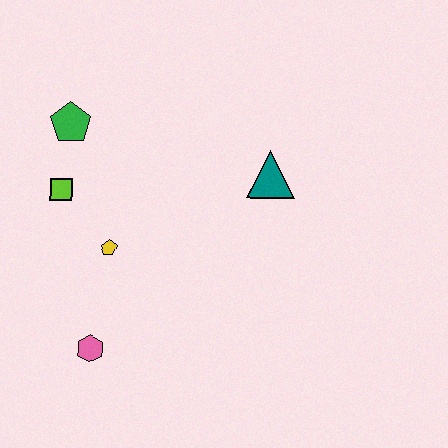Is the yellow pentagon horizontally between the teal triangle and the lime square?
Yes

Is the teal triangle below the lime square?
No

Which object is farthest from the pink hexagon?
The teal triangle is farthest from the pink hexagon.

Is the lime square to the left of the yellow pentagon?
Yes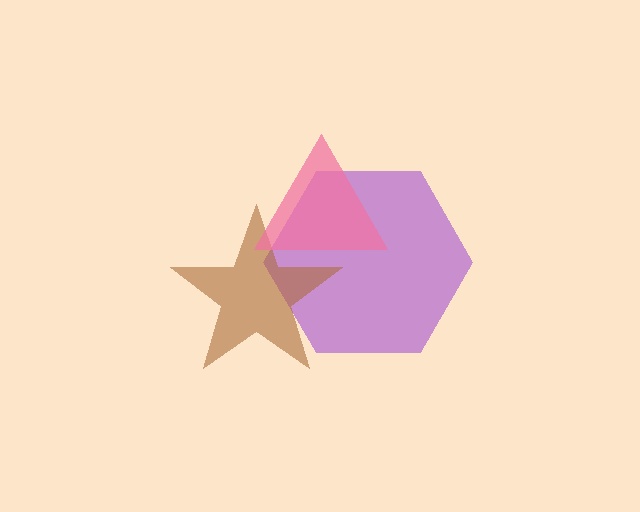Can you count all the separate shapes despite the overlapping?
Yes, there are 3 separate shapes.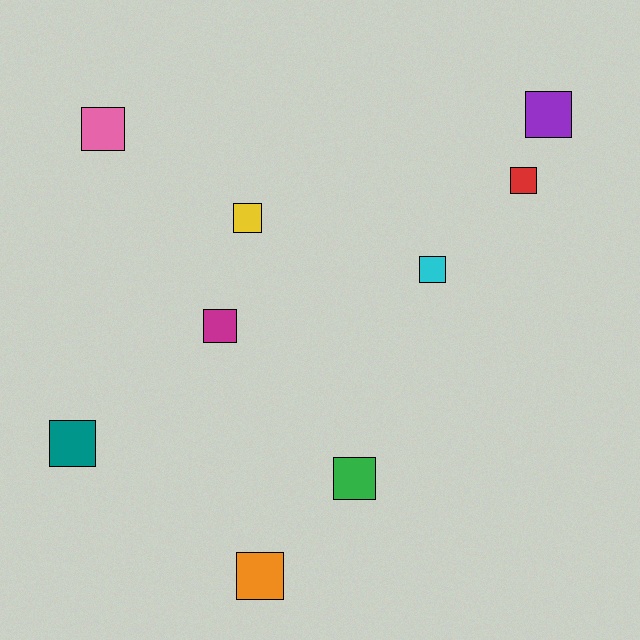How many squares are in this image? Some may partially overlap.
There are 9 squares.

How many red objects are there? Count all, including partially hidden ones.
There is 1 red object.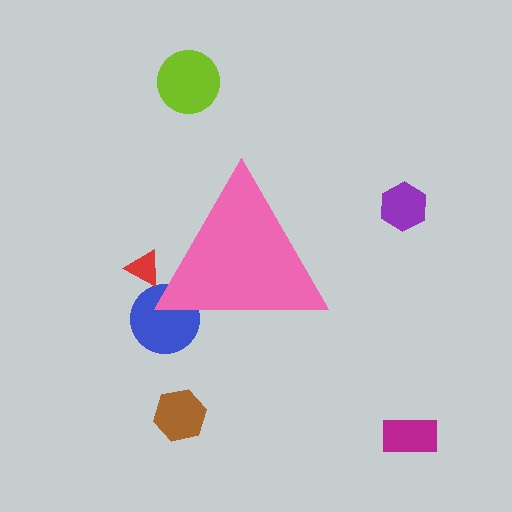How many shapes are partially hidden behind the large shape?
2 shapes are partially hidden.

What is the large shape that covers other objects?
A pink triangle.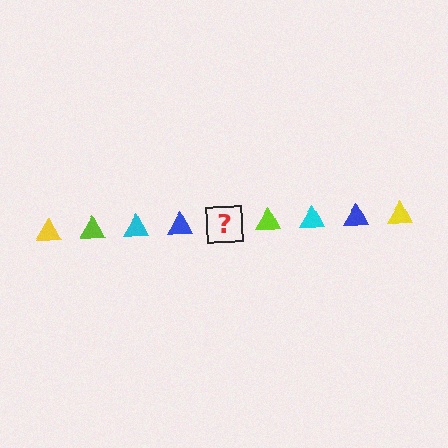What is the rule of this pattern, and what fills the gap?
The rule is that the pattern cycles through yellow, lime, cyan, blue triangles. The gap should be filled with a yellow triangle.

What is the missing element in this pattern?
The missing element is a yellow triangle.